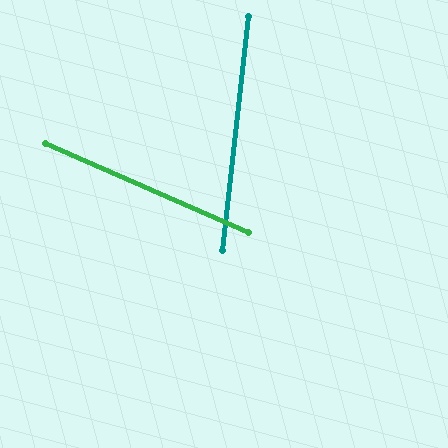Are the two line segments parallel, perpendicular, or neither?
Neither parallel nor perpendicular — they differ by about 73°.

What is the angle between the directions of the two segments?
Approximately 73 degrees.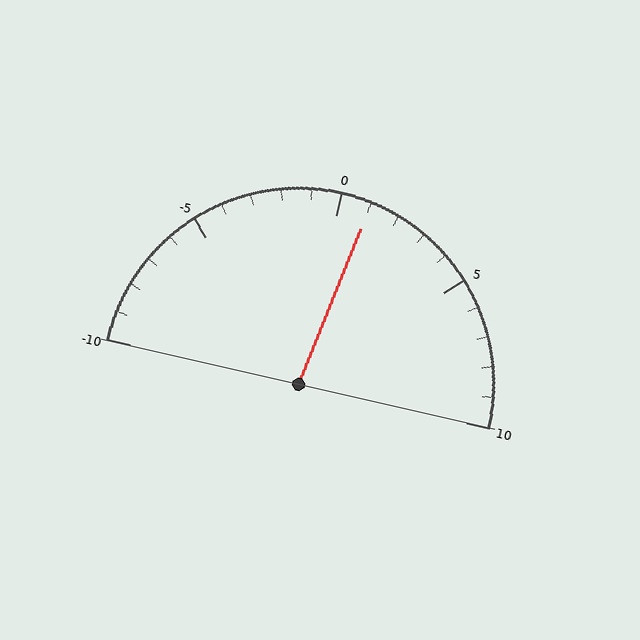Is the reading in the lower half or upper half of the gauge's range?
The reading is in the upper half of the range (-10 to 10).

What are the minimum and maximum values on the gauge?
The gauge ranges from -10 to 10.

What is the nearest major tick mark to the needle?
The nearest major tick mark is 0.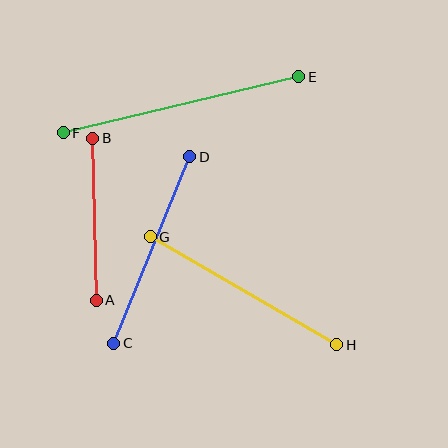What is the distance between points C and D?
The distance is approximately 201 pixels.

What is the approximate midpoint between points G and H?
The midpoint is at approximately (243, 291) pixels.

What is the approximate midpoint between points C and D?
The midpoint is at approximately (152, 250) pixels.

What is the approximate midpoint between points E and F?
The midpoint is at approximately (181, 105) pixels.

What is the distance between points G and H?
The distance is approximately 215 pixels.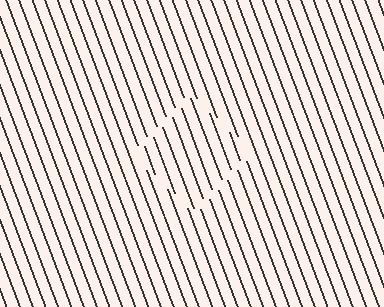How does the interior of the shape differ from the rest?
The interior of the shape contains the same grating, shifted by half a period — the contour is defined by the phase discontinuity where line-ends from the inner and outer gratings abut.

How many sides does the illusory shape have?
4 sides — the line-ends trace a square.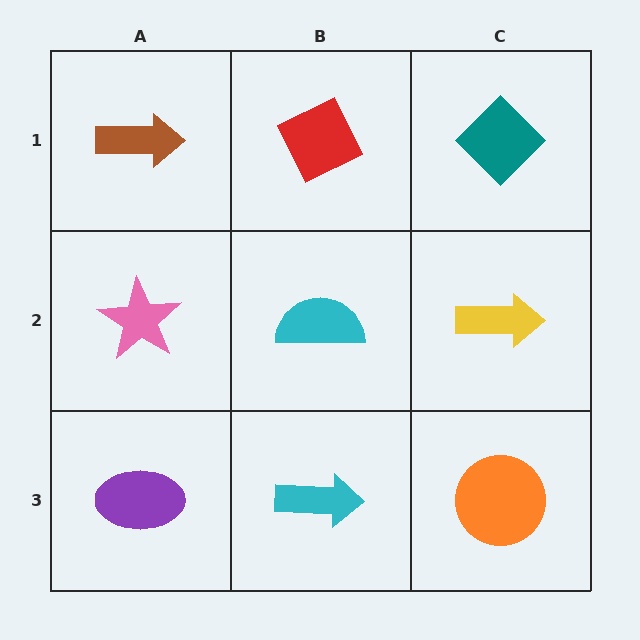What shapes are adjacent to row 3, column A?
A pink star (row 2, column A), a cyan arrow (row 3, column B).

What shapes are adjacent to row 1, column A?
A pink star (row 2, column A), a red diamond (row 1, column B).